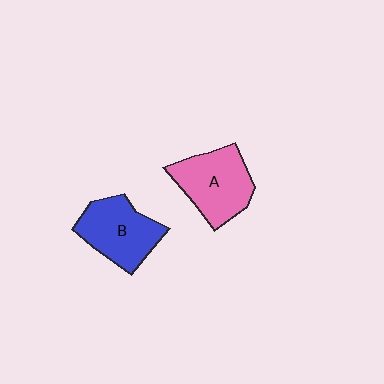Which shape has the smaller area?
Shape B (blue).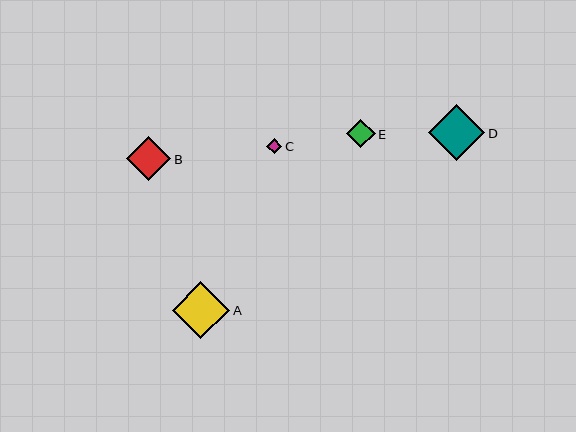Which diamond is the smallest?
Diamond C is the smallest with a size of approximately 15 pixels.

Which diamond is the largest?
Diamond A is the largest with a size of approximately 57 pixels.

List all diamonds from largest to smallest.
From largest to smallest: A, D, B, E, C.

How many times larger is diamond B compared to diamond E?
Diamond B is approximately 1.5 times the size of diamond E.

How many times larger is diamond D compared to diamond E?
Diamond D is approximately 2.0 times the size of diamond E.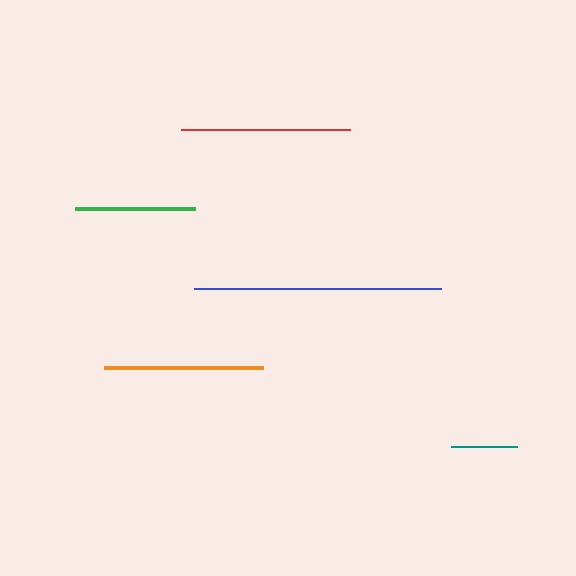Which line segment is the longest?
The blue line is the longest at approximately 247 pixels.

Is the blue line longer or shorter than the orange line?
The blue line is longer than the orange line.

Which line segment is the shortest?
The teal line is the shortest at approximately 67 pixels.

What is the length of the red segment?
The red segment is approximately 169 pixels long.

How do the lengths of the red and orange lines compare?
The red and orange lines are approximately the same length.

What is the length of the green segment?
The green segment is approximately 119 pixels long.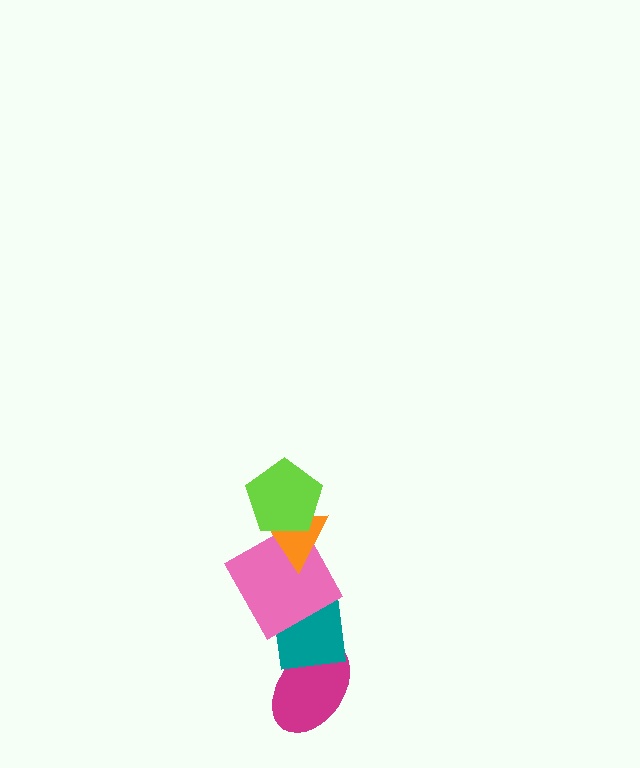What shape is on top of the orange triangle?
The lime pentagon is on top of the orange triangle.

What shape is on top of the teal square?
The pink square is on top of the teal square.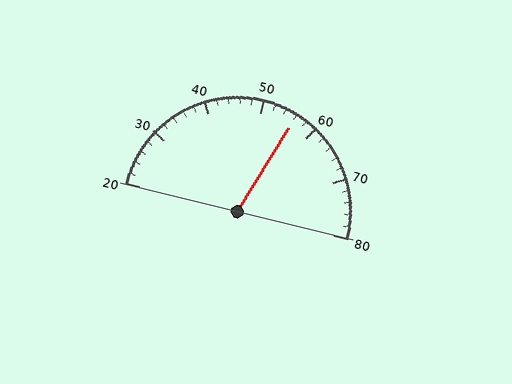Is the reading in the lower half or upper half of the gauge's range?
The reading is in the upper half of the range (20 to 80).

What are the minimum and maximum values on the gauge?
The gauge ranges from 20 to 80.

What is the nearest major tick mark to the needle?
The nearest major tick mark is 60.